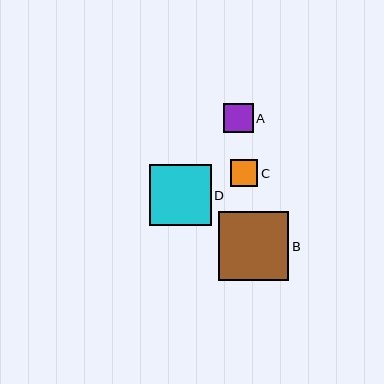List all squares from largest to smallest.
From largest to smallest: B, D, A, C.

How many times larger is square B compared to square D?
Square B is approximately 1.1 times the size of square D.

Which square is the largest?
Square B is the largest with a size of approximately 70 pixels.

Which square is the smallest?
Square C is the smallest with a size of approximately 27 pixels.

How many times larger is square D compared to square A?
Square D is approximately 2.1 times the size of square A.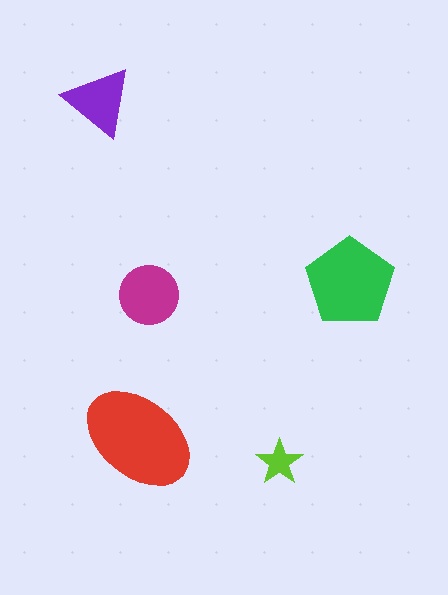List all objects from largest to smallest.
The red ellipse, the green pentagon, the magenta circle, the purple triangle, the lime star.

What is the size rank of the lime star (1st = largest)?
5th.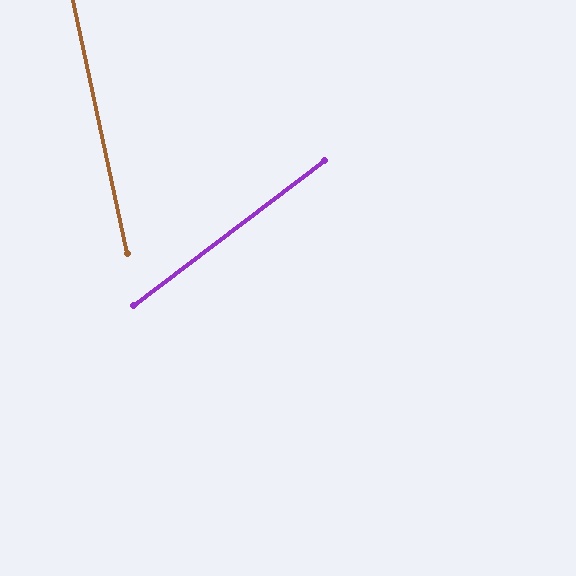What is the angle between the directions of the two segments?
Approximately 65 degrees.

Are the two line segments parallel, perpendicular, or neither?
Neither parallel nor perpendicular — they differ by about 65°.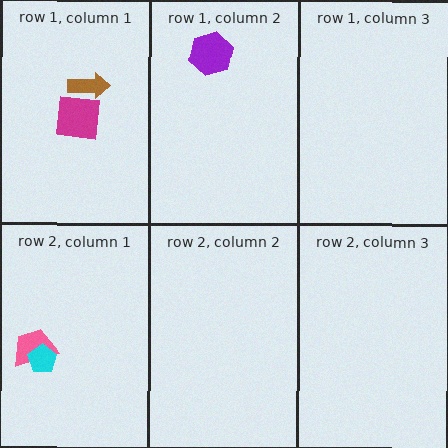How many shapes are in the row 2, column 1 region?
2.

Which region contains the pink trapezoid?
The row 2, column 1 region.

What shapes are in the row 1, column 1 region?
The brown arrow, the magenta square.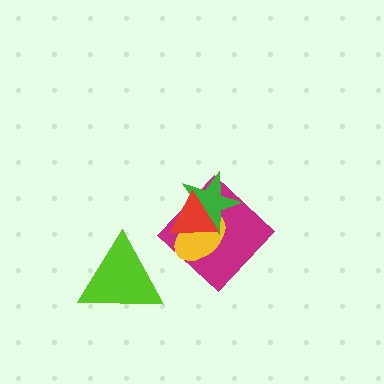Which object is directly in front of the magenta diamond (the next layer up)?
The yellow ellipse is directly in front of the magenta diamond.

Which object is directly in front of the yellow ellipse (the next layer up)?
The green star is directly in front of the yellow ellipse.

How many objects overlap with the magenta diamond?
3 objects overlap with the magenta diamond.